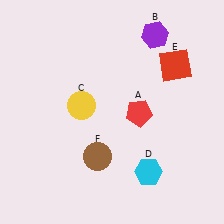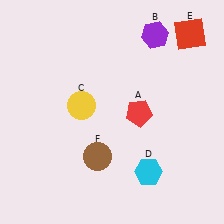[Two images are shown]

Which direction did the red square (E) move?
The red square (E) moved up.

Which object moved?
The red square (E) moved up.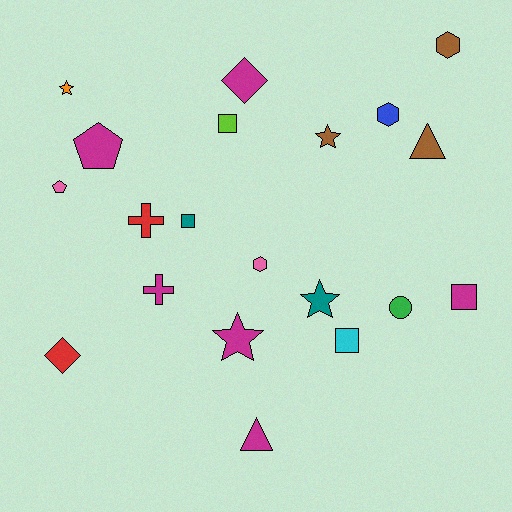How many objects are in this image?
There are 20 objects.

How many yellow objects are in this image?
There are no yellow objects.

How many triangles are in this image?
There are 2 triangles.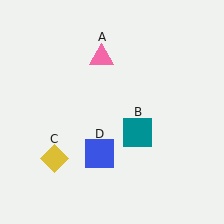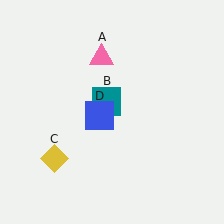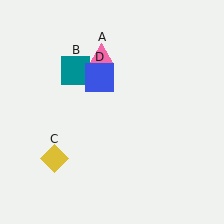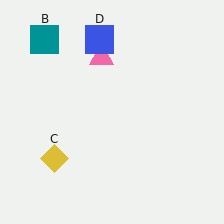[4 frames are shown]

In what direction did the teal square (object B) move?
The teal square (object B) moved up and to the left.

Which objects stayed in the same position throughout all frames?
Pink triangle (object A) and yellow diamond (object C) remained stationary.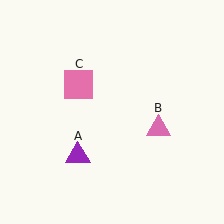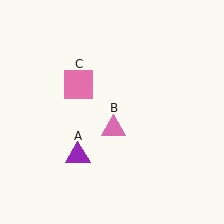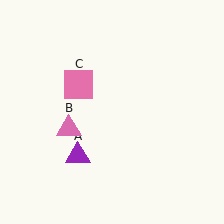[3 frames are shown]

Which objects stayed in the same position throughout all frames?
Purple triangle (object A) and pink square (object C) remained stationary.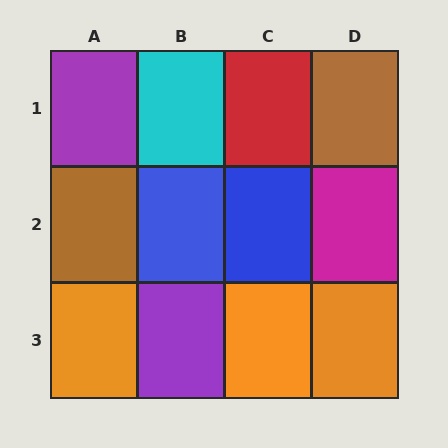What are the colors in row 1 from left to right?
Purple, cyan, red, brown.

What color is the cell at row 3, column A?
Orange.